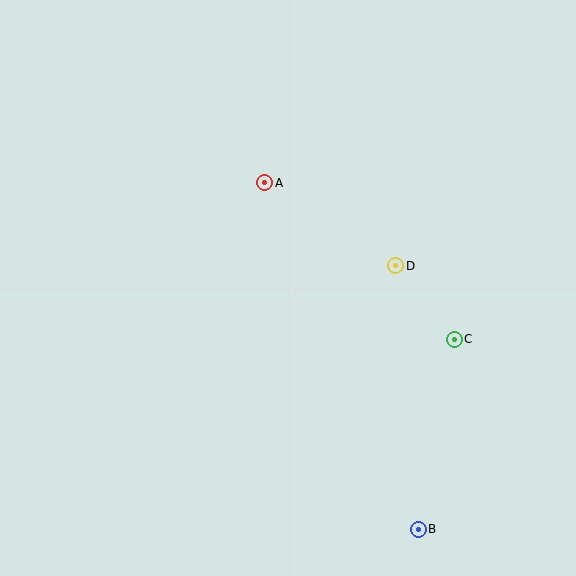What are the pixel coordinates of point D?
Point D is at (396, 266).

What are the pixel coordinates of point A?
Point A is at (265, 183).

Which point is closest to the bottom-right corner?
Point B is closest to the bottom-right corner.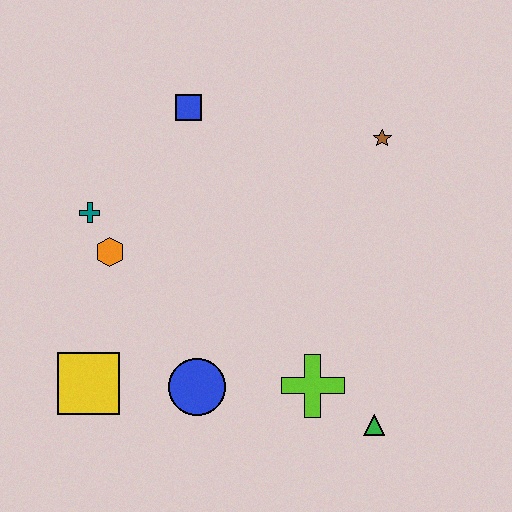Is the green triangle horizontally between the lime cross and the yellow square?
No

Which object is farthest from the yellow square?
The brown star is farthest from the yellow square.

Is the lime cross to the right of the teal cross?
Yes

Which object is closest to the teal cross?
The orange hexagon is closest to the teal cross.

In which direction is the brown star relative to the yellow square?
The brown star is to the right of the yellow square.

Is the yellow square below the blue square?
Yes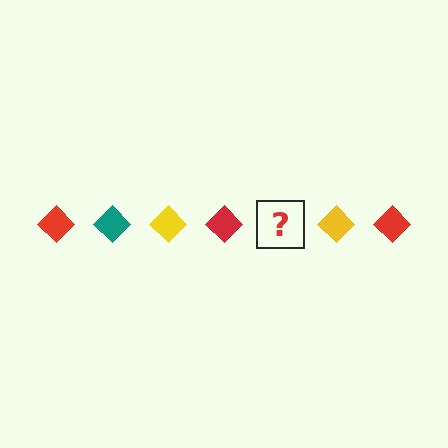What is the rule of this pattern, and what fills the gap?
The rule is that the pattern cycles through red, teal, yellow diamonds. The gap should be filled with a teal diamond.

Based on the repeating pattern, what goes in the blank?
The blank should be a teal diamond.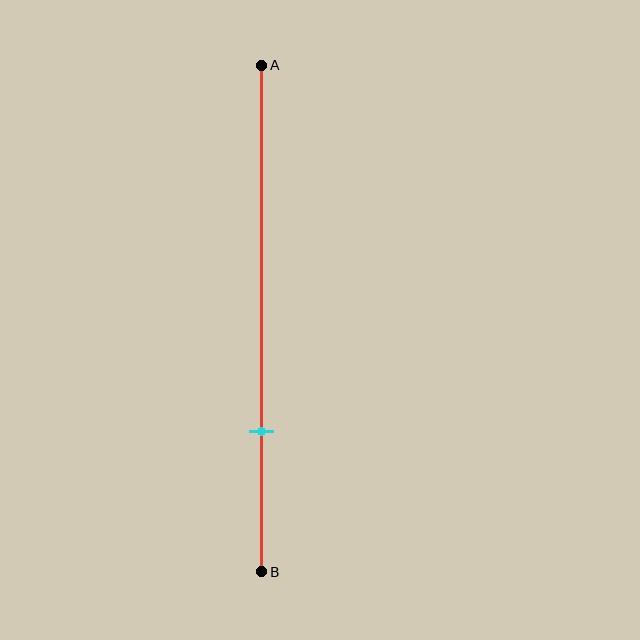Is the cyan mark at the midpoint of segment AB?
No, the mark is at about 70% from A, not at the 50% midpoint.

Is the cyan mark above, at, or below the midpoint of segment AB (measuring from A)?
The cyan mark is below the midpoint of segment AB.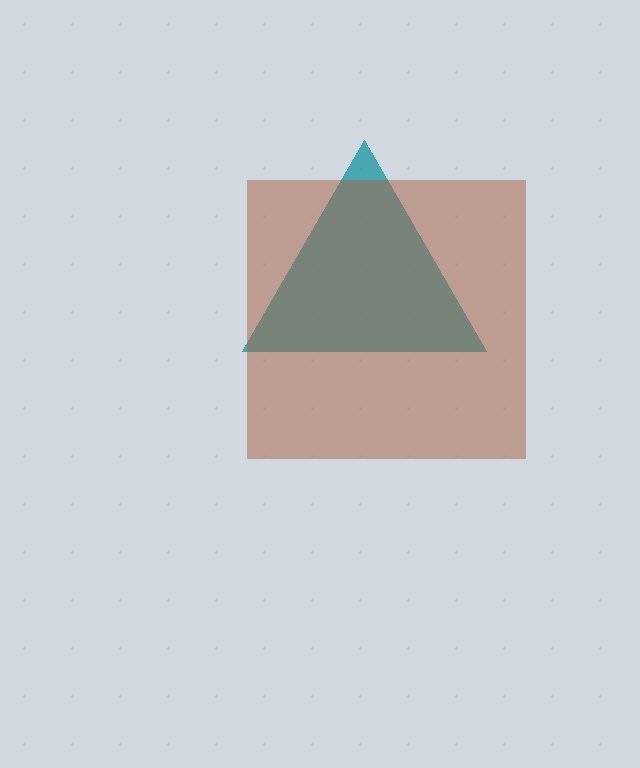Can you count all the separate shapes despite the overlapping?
Yes, there are 2 separate shapes.